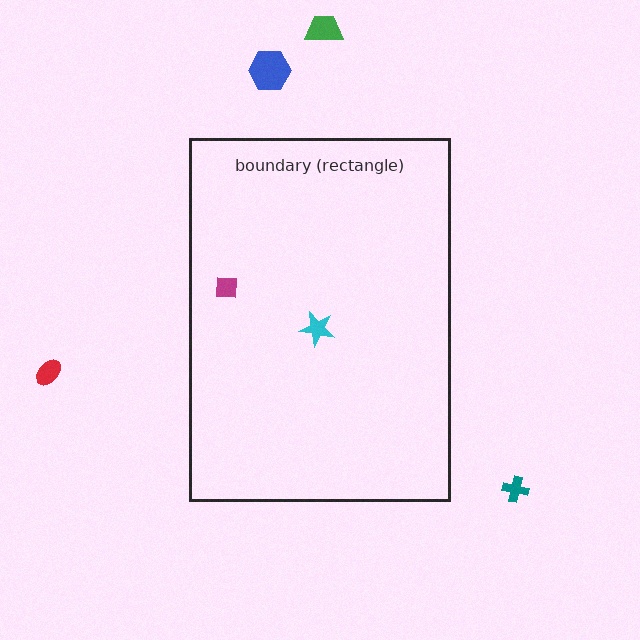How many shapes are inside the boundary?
2 inside, 4 outside.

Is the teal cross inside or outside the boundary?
Outside.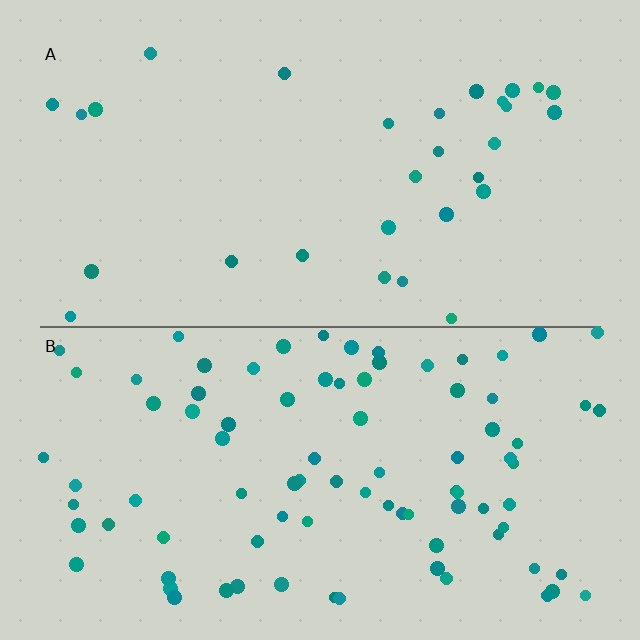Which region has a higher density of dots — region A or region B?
B (the bottom).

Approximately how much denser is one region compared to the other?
Approximately 3.0× — region B over region A.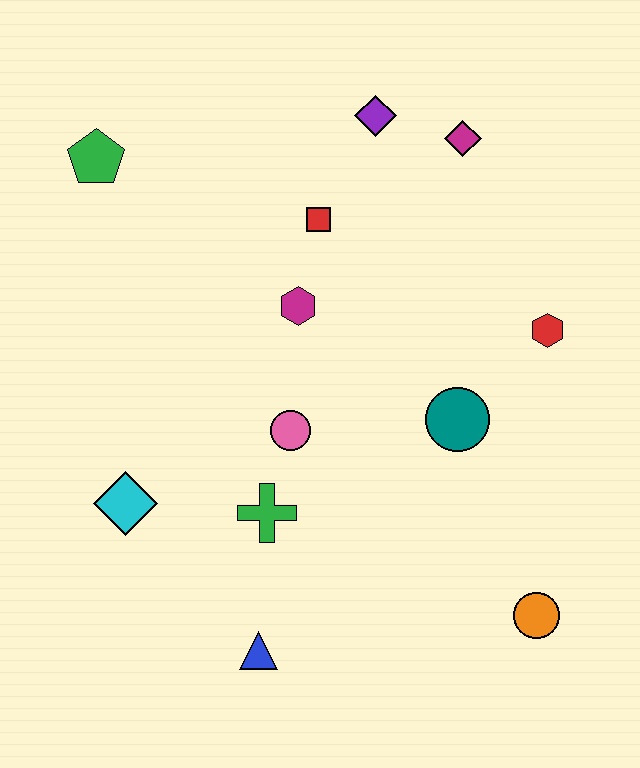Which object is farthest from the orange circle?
The green pentagon is farthest from the orange circle.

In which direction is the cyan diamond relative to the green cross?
The cyan diamond is to the left of the green cross.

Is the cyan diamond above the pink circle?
No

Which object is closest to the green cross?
The pink circle is closest to the green cross.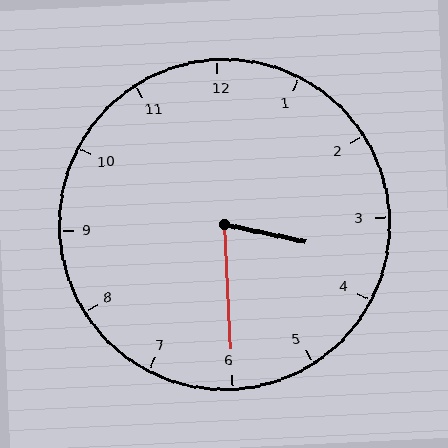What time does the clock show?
3:30.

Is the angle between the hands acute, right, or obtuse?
It is acute.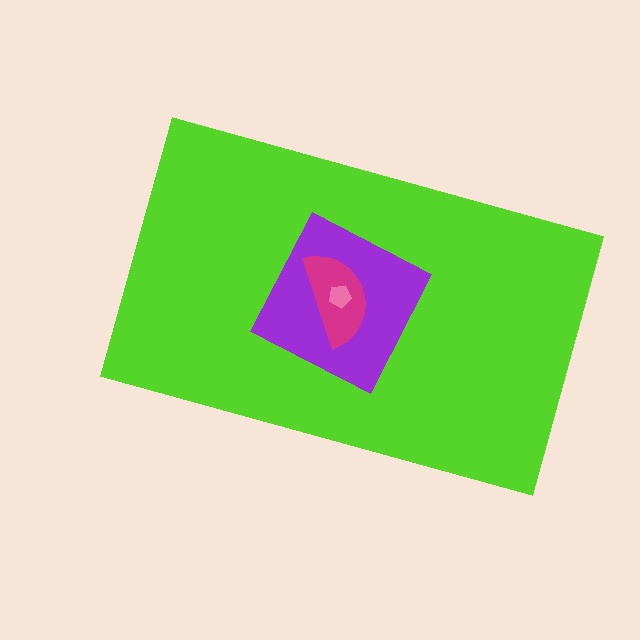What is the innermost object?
The pink pentagon.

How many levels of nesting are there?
4.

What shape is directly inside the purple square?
The magenta semicircle.